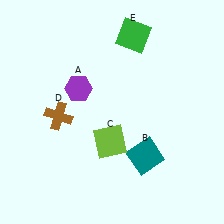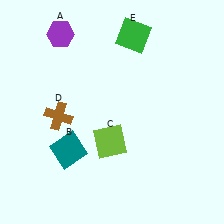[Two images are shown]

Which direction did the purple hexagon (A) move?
The purple hexagon (A) moved up.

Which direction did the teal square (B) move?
The teal square (B) moved left.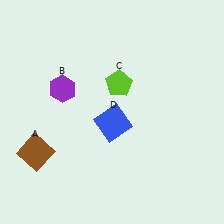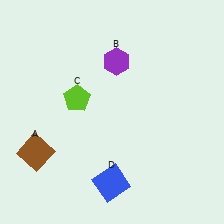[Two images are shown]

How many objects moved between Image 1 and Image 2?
3 objects moved between the two images.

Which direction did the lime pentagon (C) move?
The lime pentagon (C) moved left.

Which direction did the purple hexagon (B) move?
The purple hexagon (B) moved right.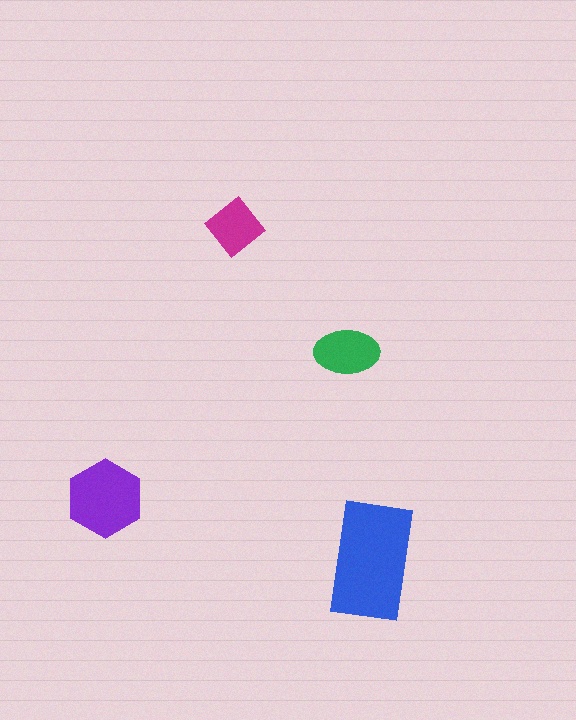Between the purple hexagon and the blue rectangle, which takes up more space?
The blue rectangle.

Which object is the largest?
The blue rectangle.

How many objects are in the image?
There are 4 objects in the image.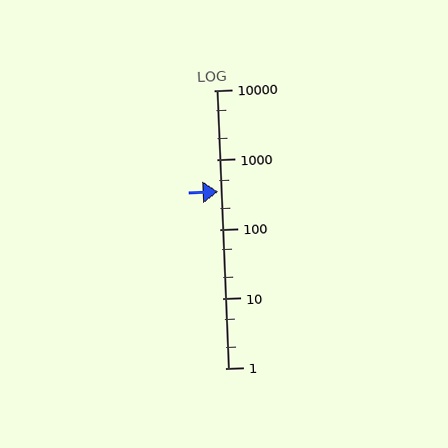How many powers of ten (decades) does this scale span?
The scale spans 4 decades, from 1 to 10000.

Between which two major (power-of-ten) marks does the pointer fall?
The pointer is between 100 and 1000.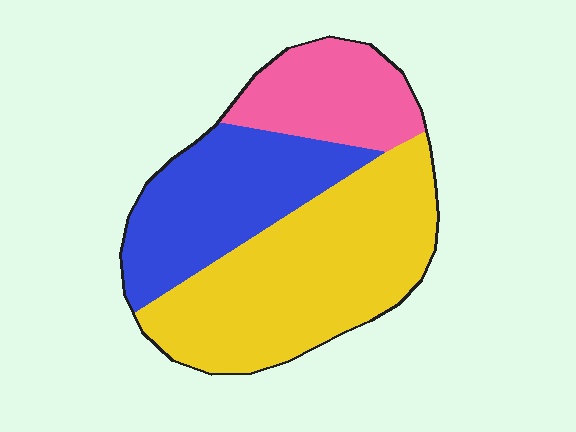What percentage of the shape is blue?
Blue covers 30% of the shape.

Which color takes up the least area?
Pink, at roughly 20%.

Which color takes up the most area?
Yellow, at roughly 50%.